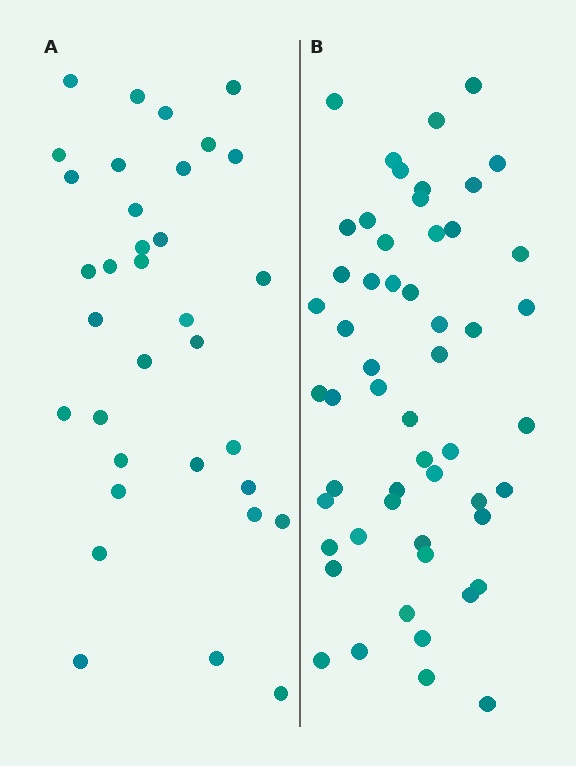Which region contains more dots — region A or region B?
Region B (the right region) has more dots.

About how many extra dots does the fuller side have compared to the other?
Region B has approximately 20 more dots than region A.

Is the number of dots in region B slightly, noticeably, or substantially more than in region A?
Region B has substantially more. The ratio is roughly 1.6 to 1.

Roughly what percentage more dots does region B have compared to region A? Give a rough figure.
About 60% more.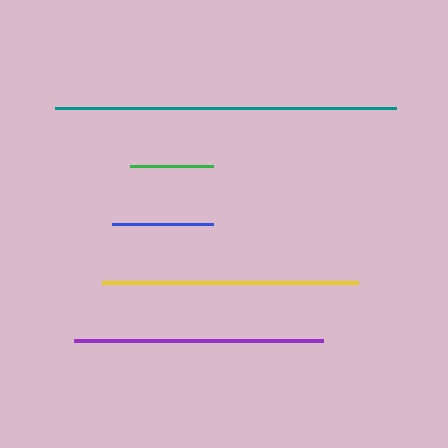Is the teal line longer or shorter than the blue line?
The teal line is longer than the blue line.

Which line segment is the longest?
The teal line is the longest at approximately 342 pixels.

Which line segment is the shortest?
The green line is the shortest at approximately 83 pixels.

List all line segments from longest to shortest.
From longest to shortest: teal, yellow, purple, blue, green.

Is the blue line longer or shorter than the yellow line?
The yellow line is longer than the blue line.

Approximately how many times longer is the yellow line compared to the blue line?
The yellow line is approximately 2.5 times the length of the blue line.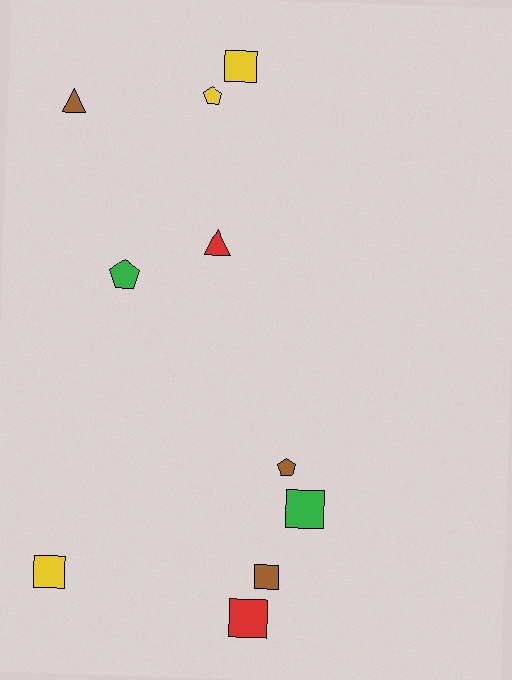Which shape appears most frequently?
Square, with 5 objects.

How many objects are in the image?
There are 10 objects.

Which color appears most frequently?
Yellow, with 3 objects.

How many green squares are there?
There is 1 green square.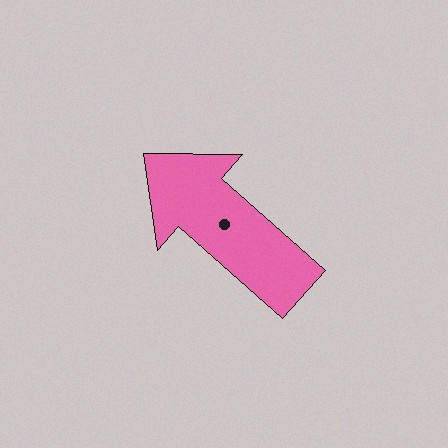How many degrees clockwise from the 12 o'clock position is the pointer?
Approximately 311 degrees.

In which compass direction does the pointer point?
Northwest.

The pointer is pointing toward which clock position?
Roughly 10 o'clock.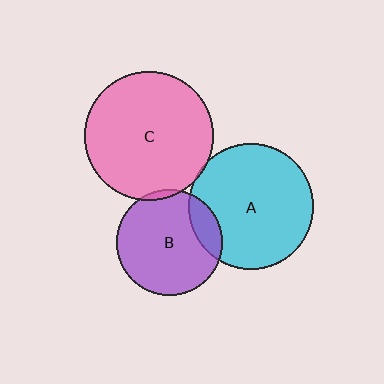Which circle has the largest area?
Circle C (pink).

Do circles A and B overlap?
Yes.